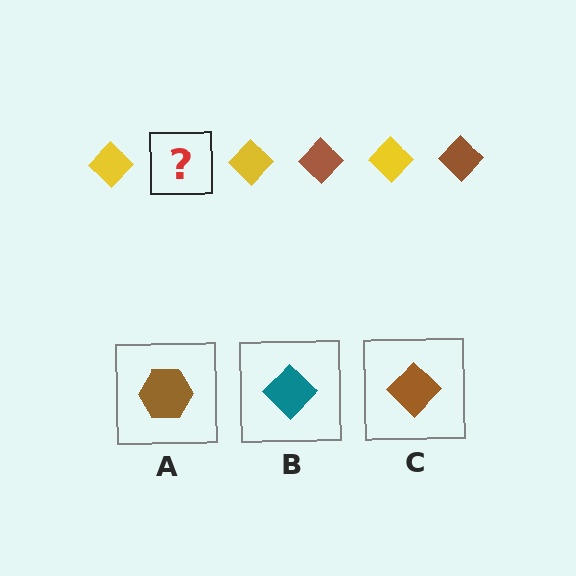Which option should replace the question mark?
Option C.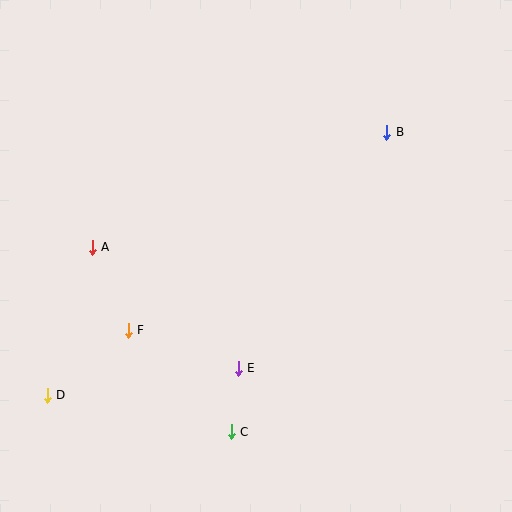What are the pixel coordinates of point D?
Point D is at (47, 395).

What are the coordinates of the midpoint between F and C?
The midpoint between F and C is at (180, 381).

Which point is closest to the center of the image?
Point E at (238, 368) is closest to the center.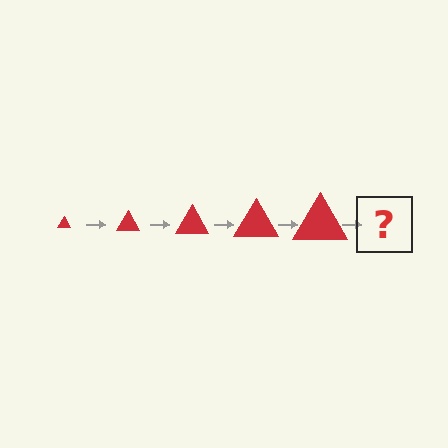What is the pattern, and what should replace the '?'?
The pattern is that the triangle gets progressively larger each step. The '?' should be a red triangle, larger than the previous one.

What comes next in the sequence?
The next element should be a red triangle, larger than the previous one.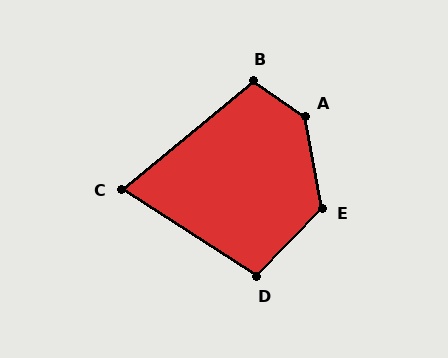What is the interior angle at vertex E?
Approximately 126 degrees (obtuse).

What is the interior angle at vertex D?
Approximately 101 degrees (obtuse).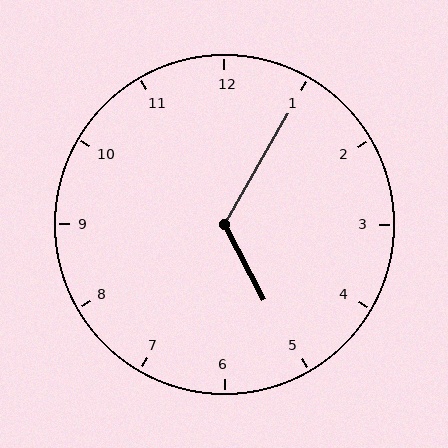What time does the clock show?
5:05.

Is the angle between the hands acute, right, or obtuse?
It is obtuse.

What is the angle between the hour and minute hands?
Approximately 122 degrees.